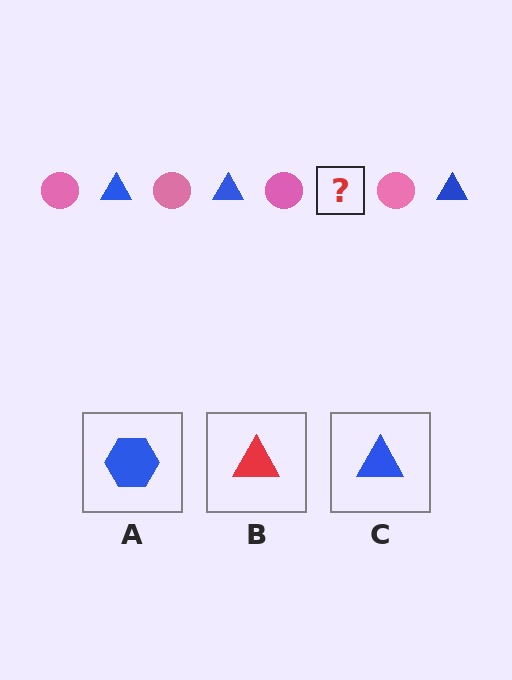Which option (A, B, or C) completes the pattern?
C.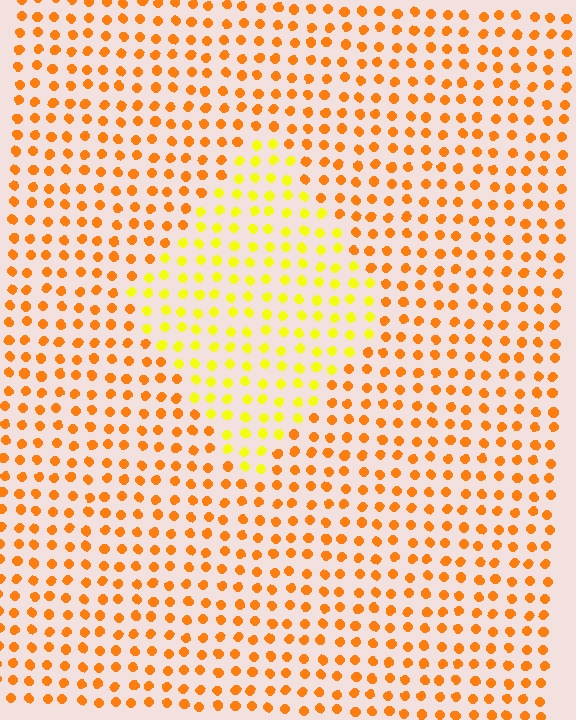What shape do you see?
I see a diamond.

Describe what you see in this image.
The image is filled with small orange elements in a uniform arrangement. A diamond-shaped region is visible where the elements are tinted to a slightly different hue, forming a subtle color boundary.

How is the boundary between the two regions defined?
The boundary is defined purely by a slight shift in hue (about 35 degrees). Spacing, size, and orientation are identical on both sides.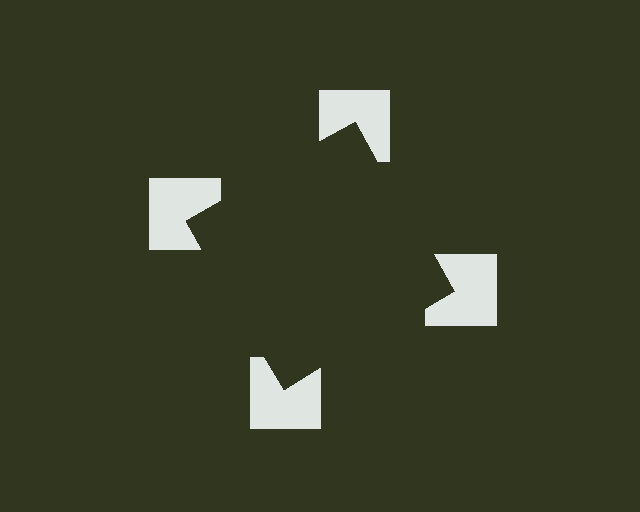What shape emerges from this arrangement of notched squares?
An illusory square — its edges are inferred from the aligned wedge cuts in the notched squares, not physically drawn.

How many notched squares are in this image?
There are 4 — one at each vertex of the illusory square.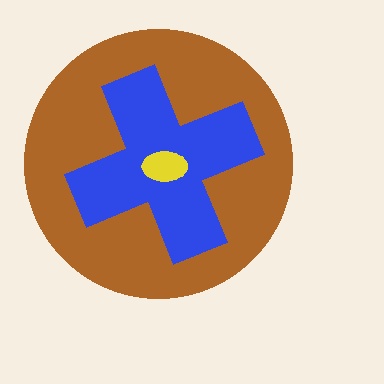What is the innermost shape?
The yellow ellipse.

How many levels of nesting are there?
3.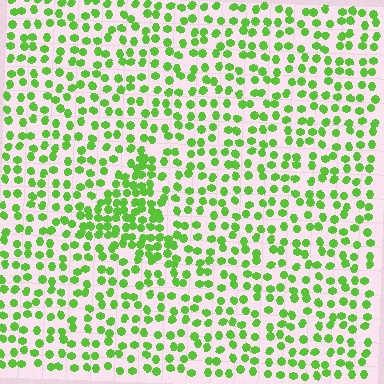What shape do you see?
I see a triangle.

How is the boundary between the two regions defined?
The boundary is defined by a change in element density (approximately 2.0x ratio). All elements are the same color, size, and shape.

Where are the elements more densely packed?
The elements are more densely packed inside the triangle boundary.